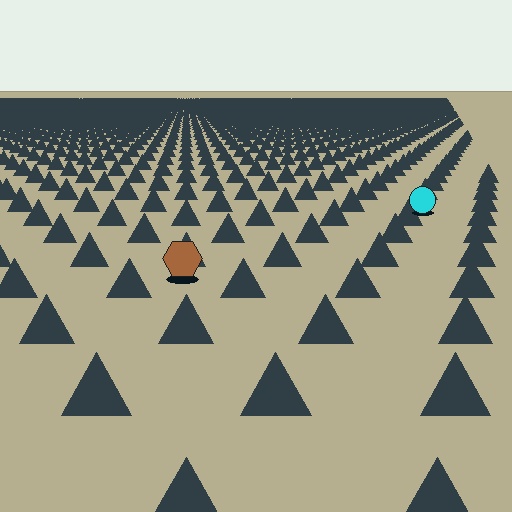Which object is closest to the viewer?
The brown hexagon is closest. The texture marks near it are larger and more spread out.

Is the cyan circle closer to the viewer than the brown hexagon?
No. The brown hexagon is closer — you can tell from the texture gradient: the ground texture is coarser near it.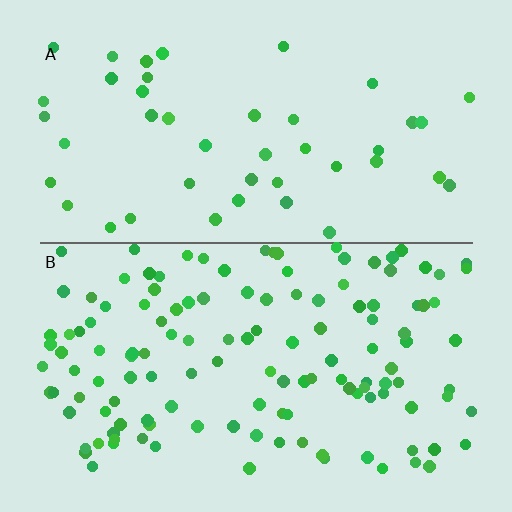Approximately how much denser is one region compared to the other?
Approximately 2.9× — region B over region A.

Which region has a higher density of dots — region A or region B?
B (the bottom).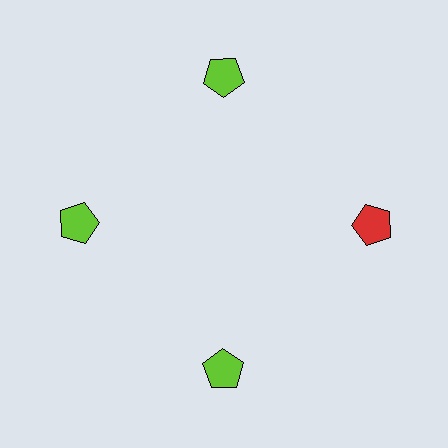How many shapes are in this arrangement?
There are 4 shapes arranged in a ring pattern.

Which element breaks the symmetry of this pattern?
The red pentagon at roughly the 3 o'clock position breaks the symmetry. All other shapes are lime pentagons.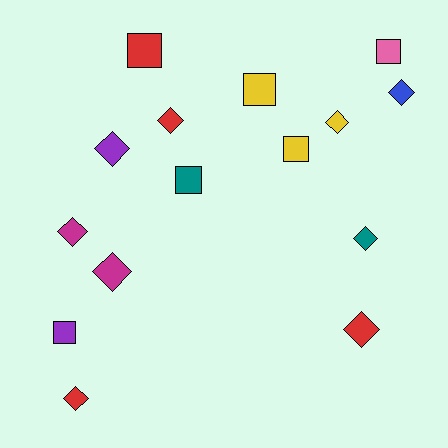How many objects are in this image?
There are 15 objects.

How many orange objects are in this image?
There are no orange objects.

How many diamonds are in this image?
There are 9 diamonds.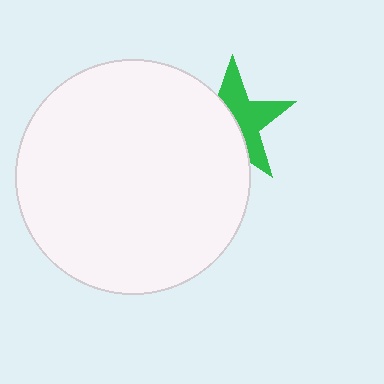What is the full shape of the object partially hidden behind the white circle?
The partially hidden object is a green star.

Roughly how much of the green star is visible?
About half of it is visible (roughly 50%).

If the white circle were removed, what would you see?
You would see the complete green star.